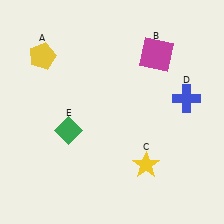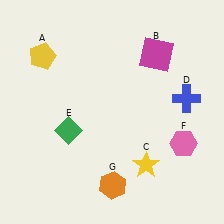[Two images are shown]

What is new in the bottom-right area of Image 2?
A pink hexagon (F) was added in the bottom-right area of Image 2.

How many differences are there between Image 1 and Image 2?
There are 2 differences between the two images.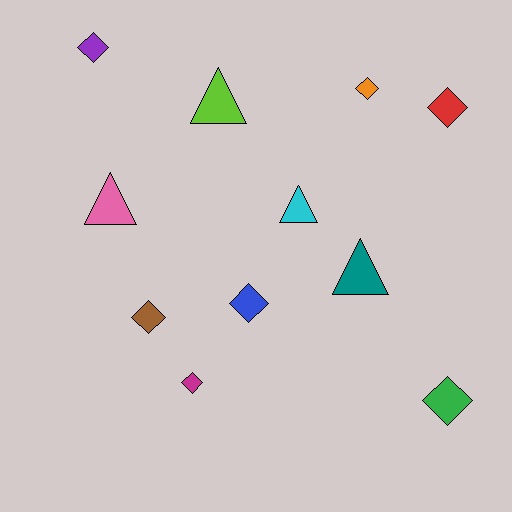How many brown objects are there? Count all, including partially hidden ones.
There is 1 brown object.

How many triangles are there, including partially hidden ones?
There are 4 triangles.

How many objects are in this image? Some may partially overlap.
There are 11 objects.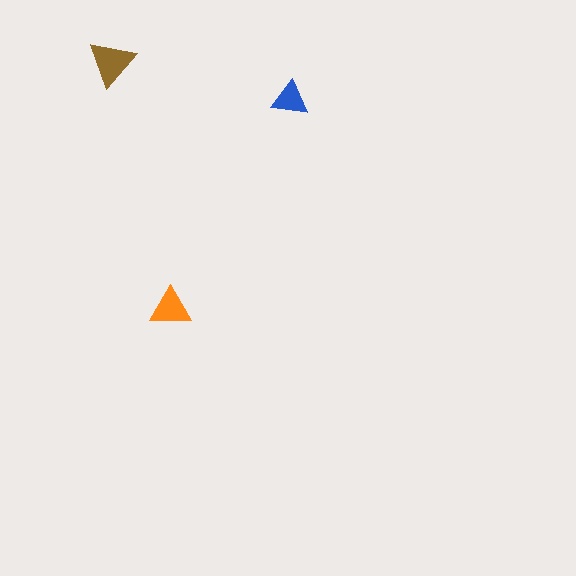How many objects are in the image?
There are 3 objects in the image.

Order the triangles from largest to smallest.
the brown one, the orange one, the blue one.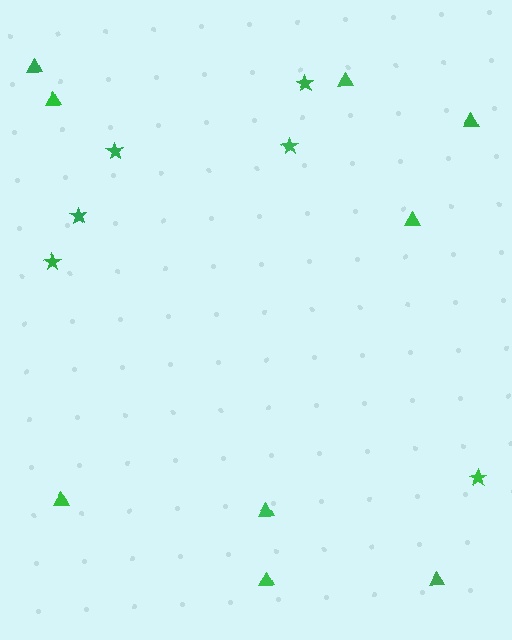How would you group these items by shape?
There are 2 groups: one group of triangles (9) and one group of stars (6).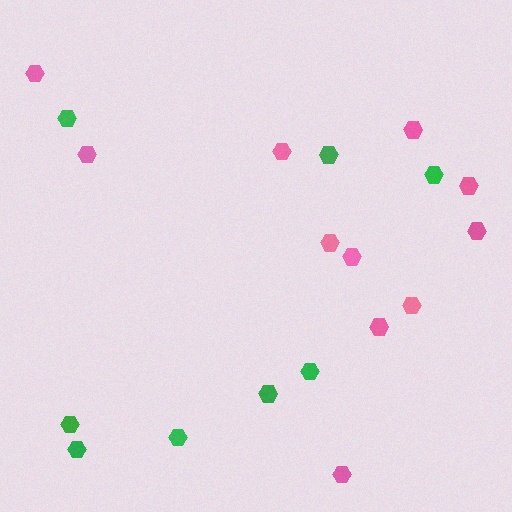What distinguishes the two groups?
There are 2 groups: one group of pink hexagons (11) and one group of green hexagons (8).